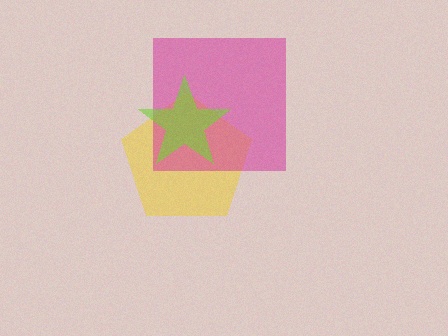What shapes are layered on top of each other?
The layered shapes are: a yellow pentagon, a magenta square, a lime star.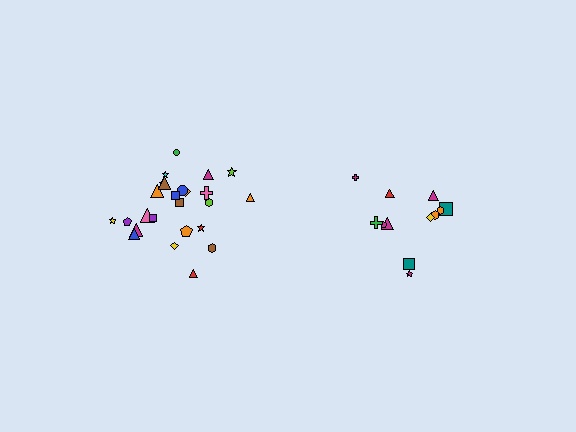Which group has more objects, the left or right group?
The left group.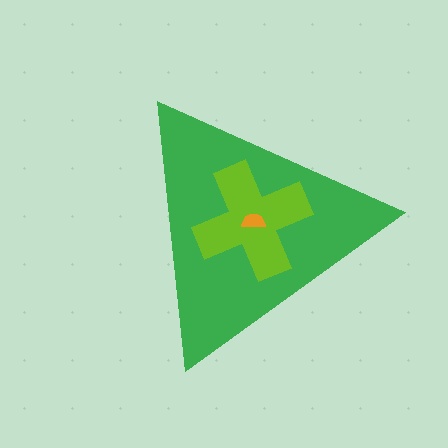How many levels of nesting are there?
3.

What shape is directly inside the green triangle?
The lime cross.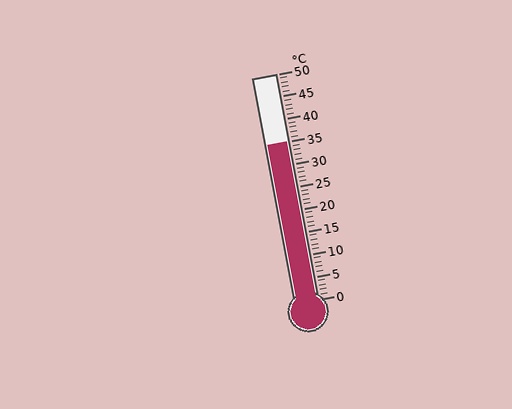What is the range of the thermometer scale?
The thermometer scale ranges from 0°C to 50°C.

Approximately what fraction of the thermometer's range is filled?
The thermometer is filled to approximately 70% of its range.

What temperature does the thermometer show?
The thermometer shows approximately 35°C.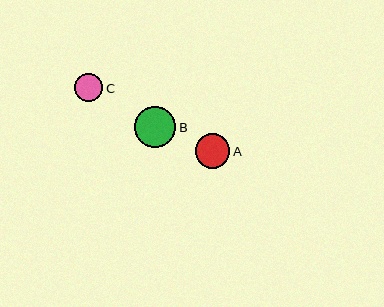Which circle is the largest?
Circle B is the largest with a size of approximately 41 pixels.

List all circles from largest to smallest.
From largest to smallest: B, A, C.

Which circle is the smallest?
Circle C is the smallest with a size of approximately 28 pixels.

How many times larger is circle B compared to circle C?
Circle B is approximately 1.5 times the size of circle C.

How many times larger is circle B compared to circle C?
Circle B is approximately 1.5 times the size of circle C.